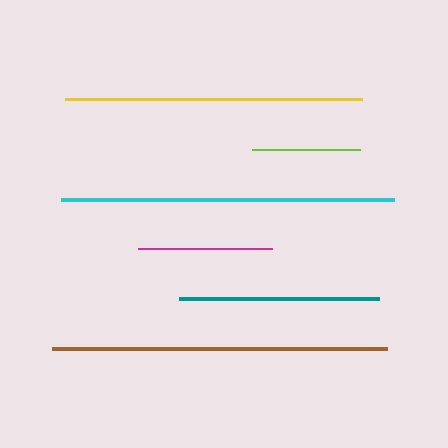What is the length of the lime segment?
The lime segment is approximately 108 pixels long.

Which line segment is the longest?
The brown line is the longest at approximately 335 pixels.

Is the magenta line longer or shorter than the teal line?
The teal line is longer than the magenta line.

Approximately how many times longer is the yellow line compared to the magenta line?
The yellow line is approximately 2.2 times the length of the magenta line.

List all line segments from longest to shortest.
From longest to shortest: brown, cyan, yellow, teal, magenta, lime.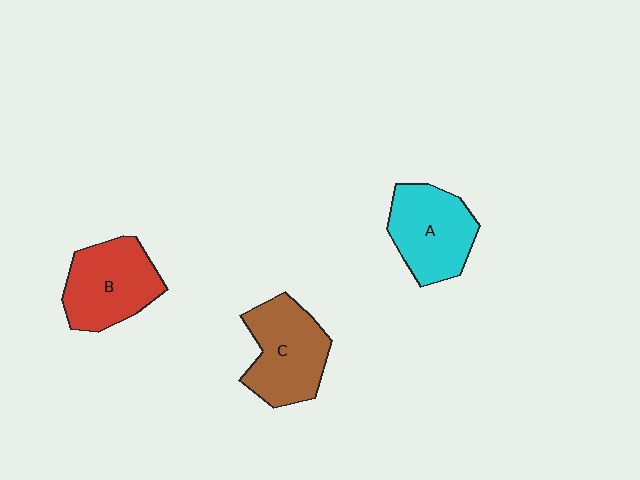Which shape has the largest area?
Shape C (brown).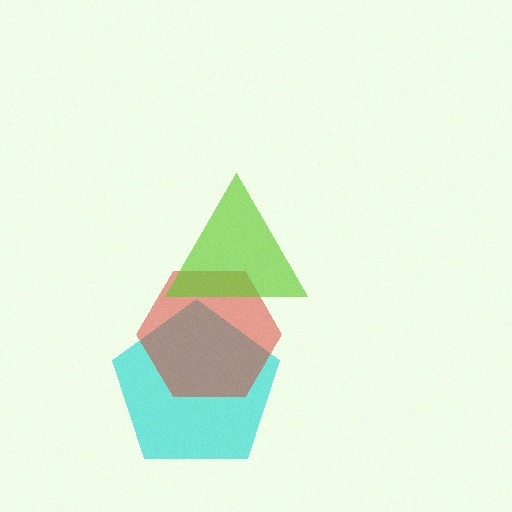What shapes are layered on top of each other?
The layered shapes are: a cyan pentagon, a red hexagon, a lime triangle.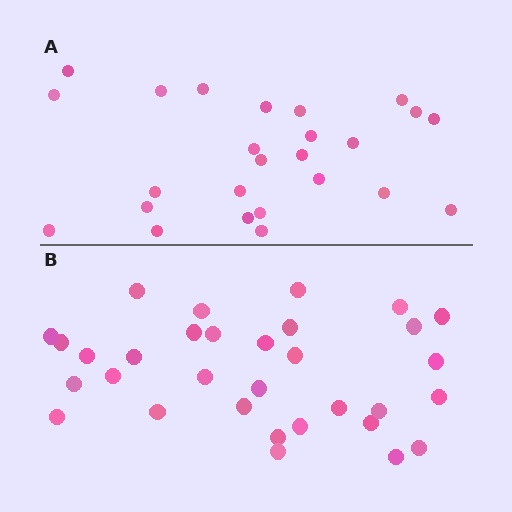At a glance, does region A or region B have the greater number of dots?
Region B (the bottom region) has more dots.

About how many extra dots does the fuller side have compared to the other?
Region B has roughly 8 or so more dots than region A.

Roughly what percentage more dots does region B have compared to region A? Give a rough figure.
About 30% more.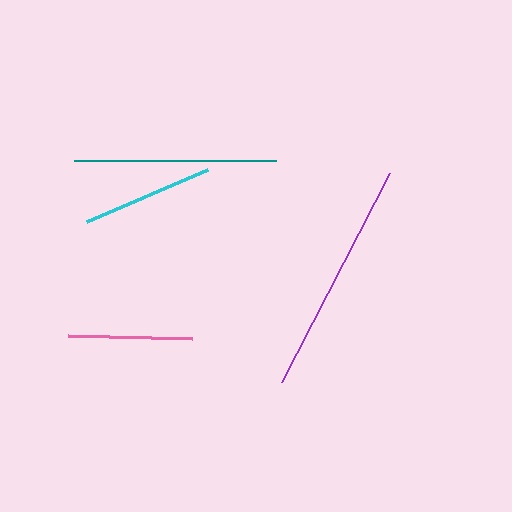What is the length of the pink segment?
The pink segment is approximately 124 pixels long.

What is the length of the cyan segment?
The cyan segment is approximately 132 pixels long.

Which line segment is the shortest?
The pink line is the shortest at approximately 124 pixels.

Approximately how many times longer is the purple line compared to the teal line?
The purple line is approximately 1.2 times the length of the teal line.